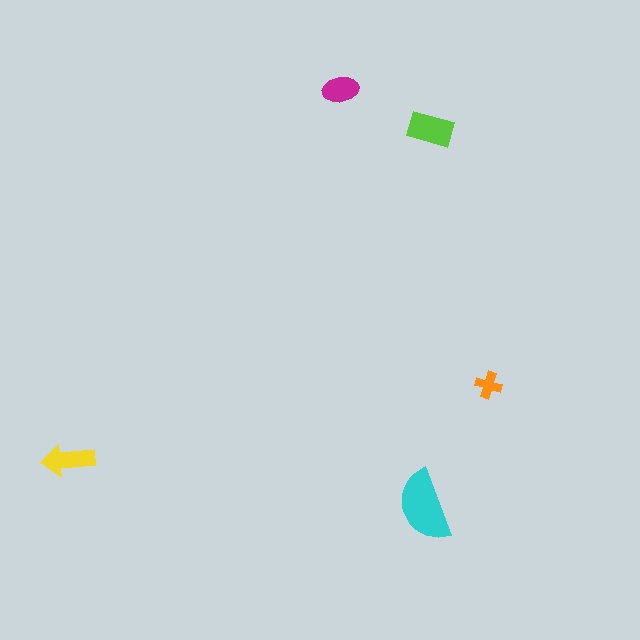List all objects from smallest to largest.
The orange cross, the magenta ellipse, the yellow arrow, the lime rectangle, the cyan semicircle.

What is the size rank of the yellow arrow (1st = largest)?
3rd.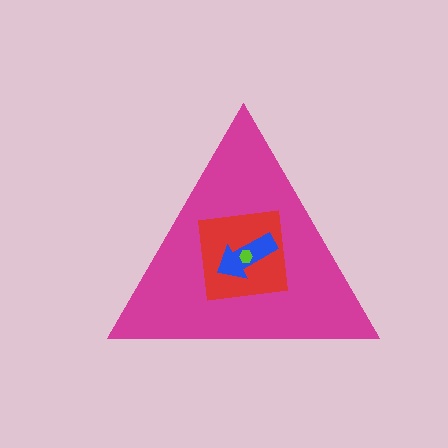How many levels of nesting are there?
4.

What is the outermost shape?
The magenta triangle.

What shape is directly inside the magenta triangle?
The red square.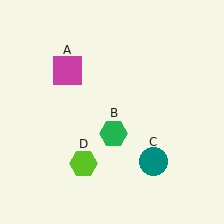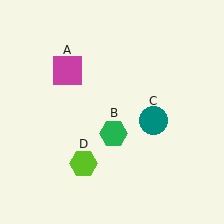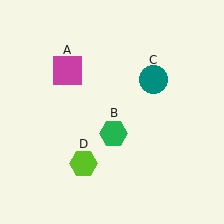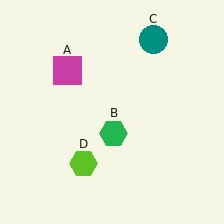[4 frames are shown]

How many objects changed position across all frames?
1 object changed position: teal circle (object C).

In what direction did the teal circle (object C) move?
The teal circle (object C) moved up.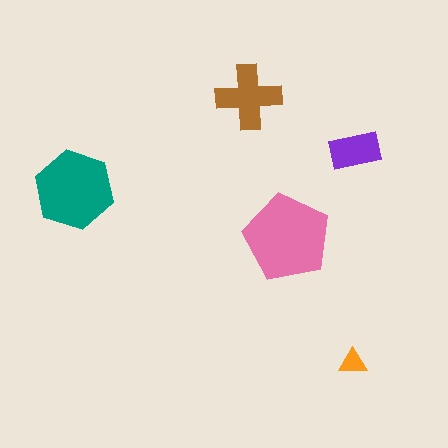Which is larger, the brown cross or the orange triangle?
The brown cross.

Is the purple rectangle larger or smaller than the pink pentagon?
Smaller.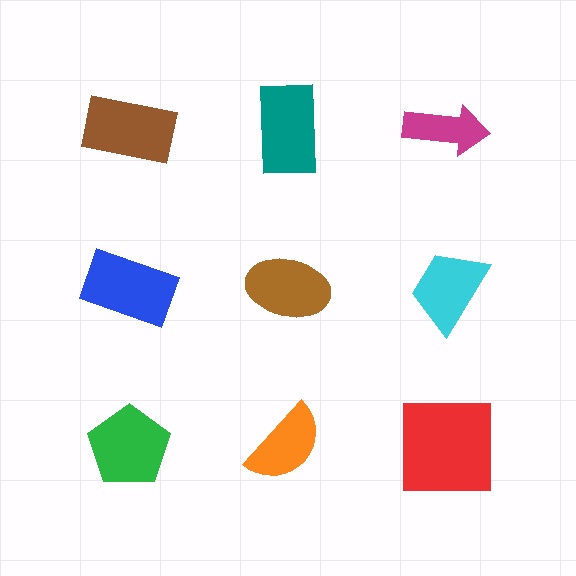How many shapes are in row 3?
3 shapes.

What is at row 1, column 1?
A brown rectangle.